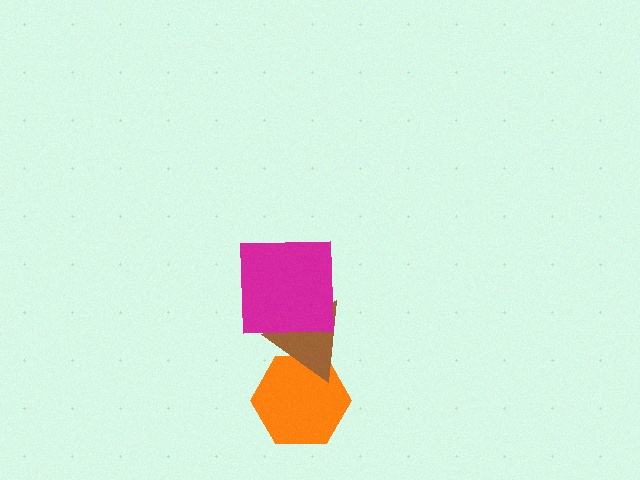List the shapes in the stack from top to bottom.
From top to bottom: the magenta square, the brown triangle, the orange hexagon.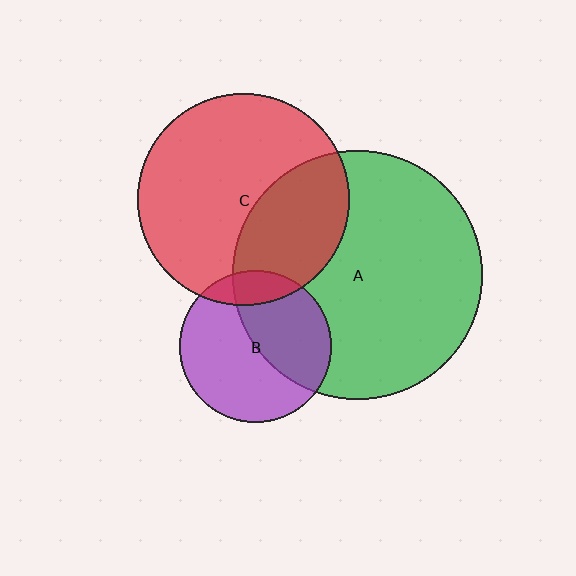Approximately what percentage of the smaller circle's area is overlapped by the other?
Approximately 15%.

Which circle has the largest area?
Circle A (green).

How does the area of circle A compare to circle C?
Approximately 1.4 times.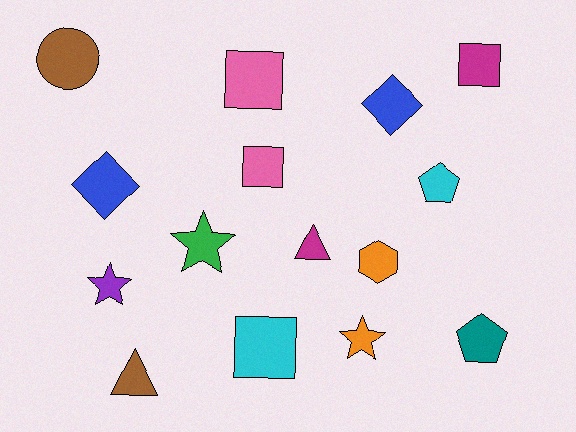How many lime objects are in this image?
There are no lime objects.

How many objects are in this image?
There are 15 objects.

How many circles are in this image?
There is 1 circle.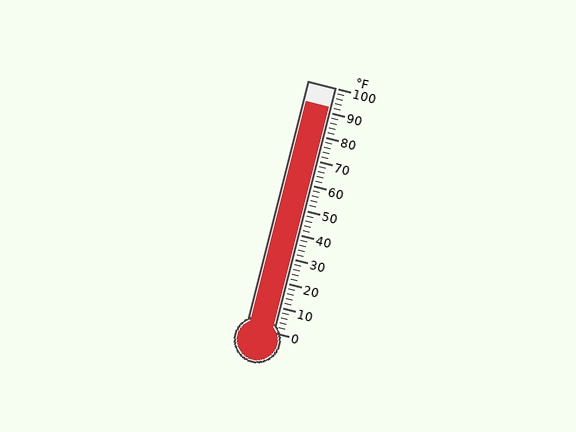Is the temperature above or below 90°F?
The temperature is above 90°F.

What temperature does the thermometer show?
The thermometer shows approximately 92°F.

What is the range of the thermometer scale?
The thermometer scale ranges from 0°F to 100°F.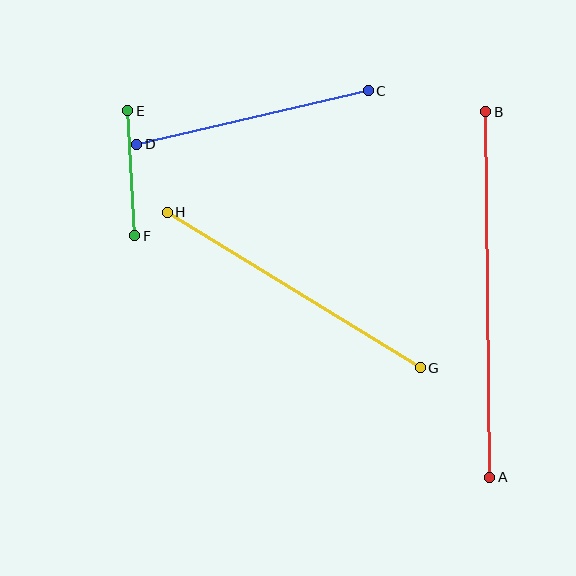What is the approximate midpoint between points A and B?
The midpoint is at approximately (488, 295) pixels.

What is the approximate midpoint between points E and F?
The midpoint is at approximately (131, 173) pixels.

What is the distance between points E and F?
The distance is approximately 125 pixels.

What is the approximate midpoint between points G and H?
The midpoint is at approximately (294, 290) pixels.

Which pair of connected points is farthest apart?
Points A and B are farthest apart.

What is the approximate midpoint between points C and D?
The midpoint is at approximately (252, 118) pixels.